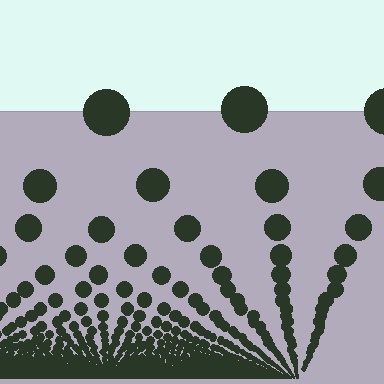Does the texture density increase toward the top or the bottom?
Density increases toward the bottom.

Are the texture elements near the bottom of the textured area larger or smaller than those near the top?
Smaller. The gradient is inverted — elements near the bottom are smaller and denser.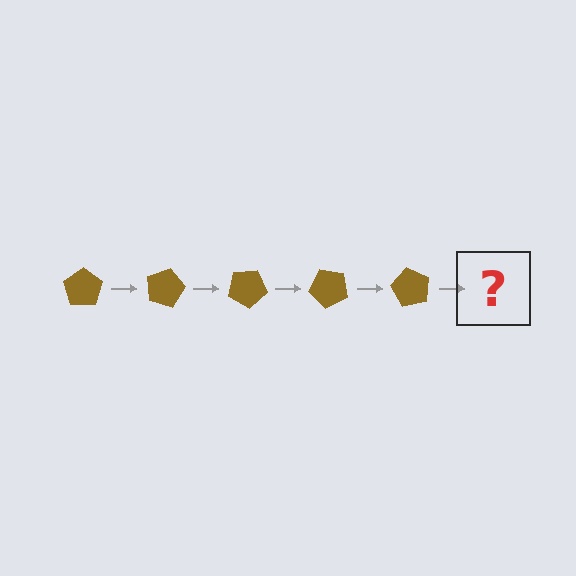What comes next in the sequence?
The next element should be a brown pentagon rotated 75 degrees.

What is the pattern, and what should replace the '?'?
The pattern is that the pentagon rotates 15 degrees each step. The '?' should be a brown pentagon rotated 75 degrees.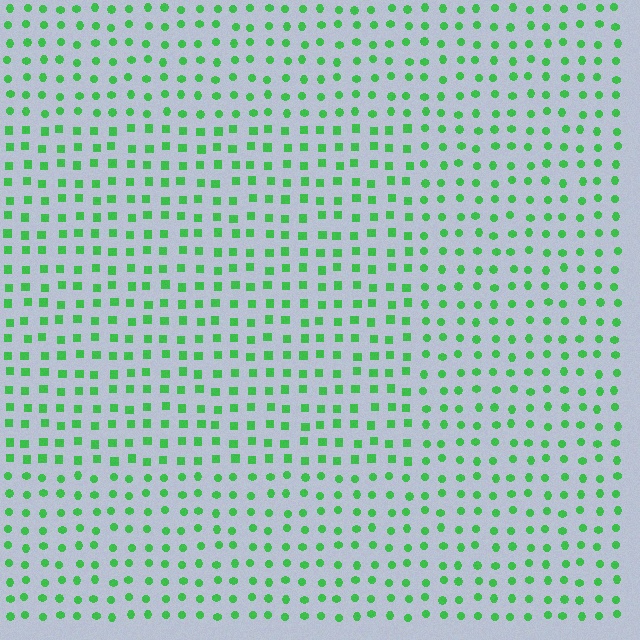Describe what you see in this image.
The image is filled with small green elements arranged in a uniform grid. A rectangle-shaped region contains squares, while the surrounding area contains circles. The boundary is defined purely by the change in element shape.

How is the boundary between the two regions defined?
The boundary is defined by a change in element shape: squares inside vs. circles outside. All elements share the same color and spacing.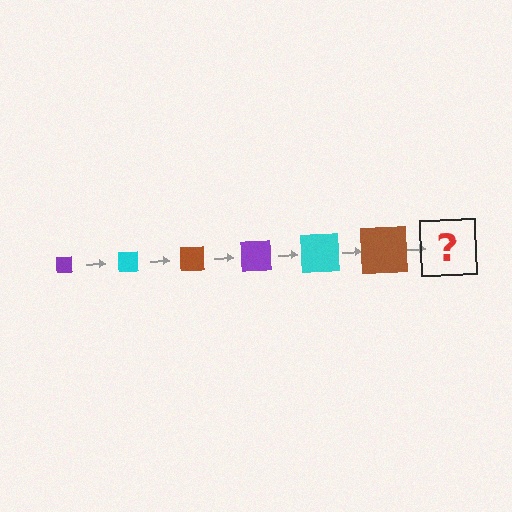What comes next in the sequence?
The next element should be a purple square, larger than the previous one.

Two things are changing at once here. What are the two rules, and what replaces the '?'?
The two rules are that the square grows larger each step and the color cycles through purple, cyan, and brown. The '?' should be a purple square, larger than the previous one.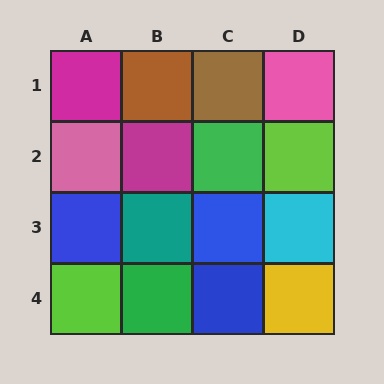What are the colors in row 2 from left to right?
Pink, magenta, green, lime.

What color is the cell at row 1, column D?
Pink.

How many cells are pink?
2 cells are pink.